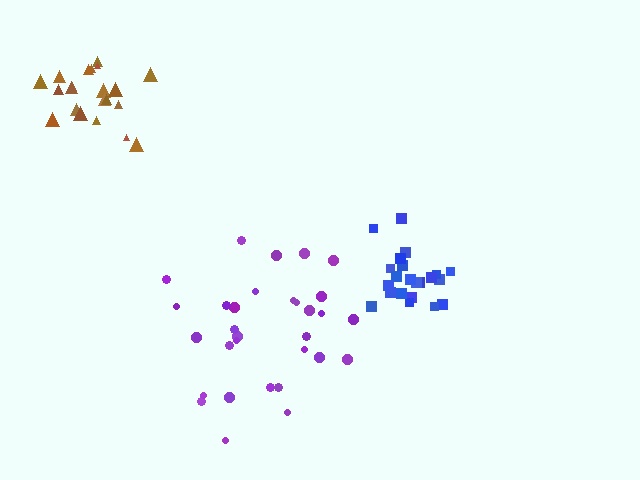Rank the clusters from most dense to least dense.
blue, brown, purple.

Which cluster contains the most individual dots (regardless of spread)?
Purple (31).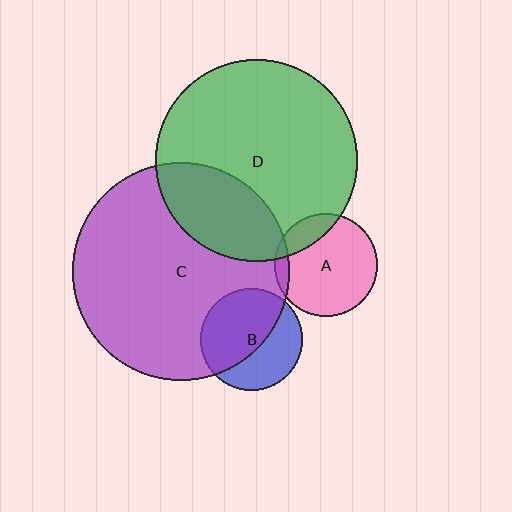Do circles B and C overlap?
Yes.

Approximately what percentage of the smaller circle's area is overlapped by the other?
Approximately 60%.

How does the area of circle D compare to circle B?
Approximately 3.9 times.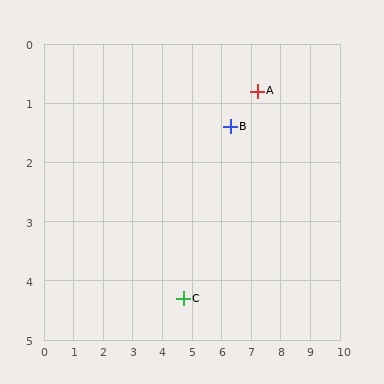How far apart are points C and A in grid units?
Points C and A are about 4.3 grid units apart.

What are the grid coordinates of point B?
Point B is at approximately (6.3, 1.4).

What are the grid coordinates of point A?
Point A is at approximately (7.2, 0.8).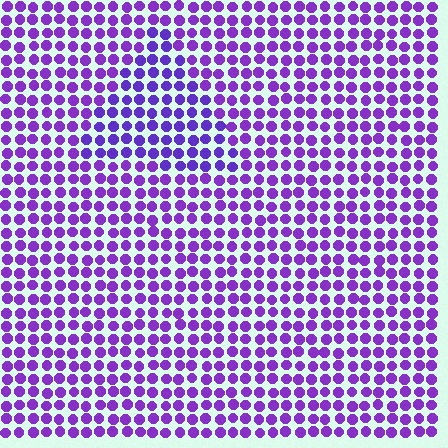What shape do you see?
I see a triangle.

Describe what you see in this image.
The image is filled with small purple elements in a uniform arrangement. A triangle-shaped region is visible where the elements are tinted to a slightly different hue, forming a subtle color boundary.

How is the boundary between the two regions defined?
The boundary is defined purely by a slight shift in hue (about 16 degrees). Spacing, size, and orientation are identical on both sides.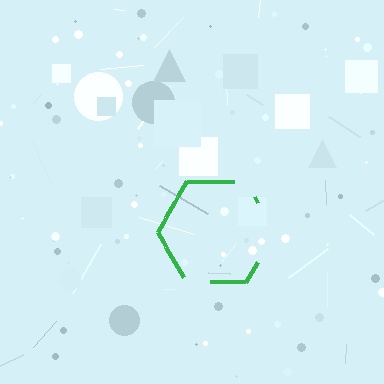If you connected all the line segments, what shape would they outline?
They would outline a hexagon.